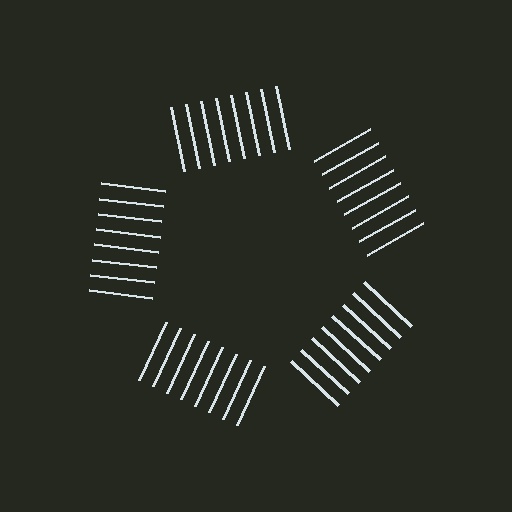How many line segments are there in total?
40 — 8 along each of the 5 edges.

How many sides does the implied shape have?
5 sides — the line-ends trace a pentagon.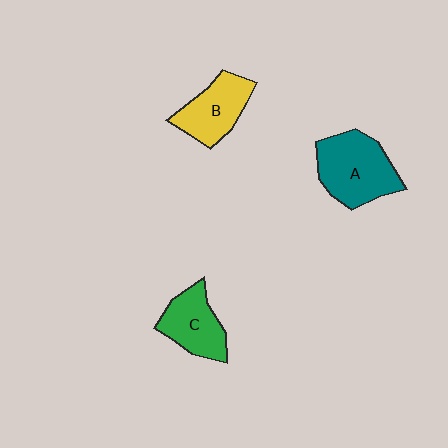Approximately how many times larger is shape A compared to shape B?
Approximately 1.3 times.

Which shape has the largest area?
Shape A (teal).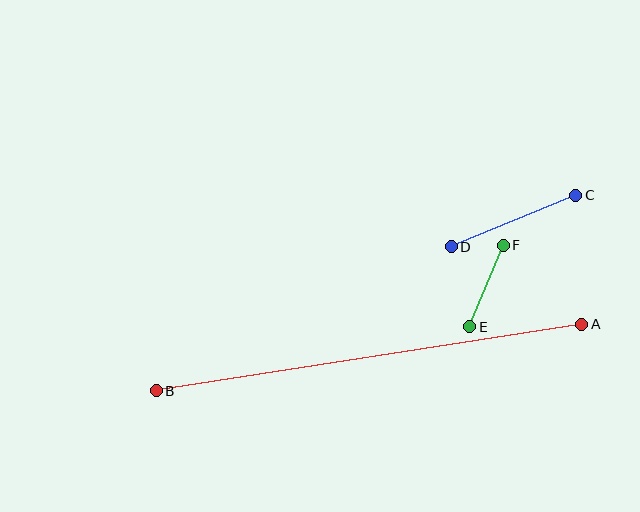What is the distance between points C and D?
The distance is approximately 135 pixels.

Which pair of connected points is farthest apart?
Points A and B are farthest apart.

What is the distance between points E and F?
The distance is approximately 88 pixels.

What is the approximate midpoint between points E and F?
The midpoint is at approximately (487, 286) pixels.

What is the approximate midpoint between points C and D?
The midpoint is at approximately (514, 221) pixels.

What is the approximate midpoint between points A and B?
The midpoint is at approximately (369, 358) pixels.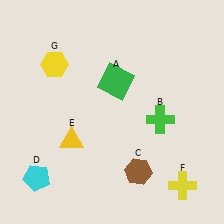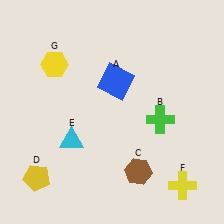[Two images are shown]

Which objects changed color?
A changed from green to blue. D changed from cyan to yellow. E changed from yellow to cyan.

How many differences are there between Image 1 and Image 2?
There are 3 differences between the two images.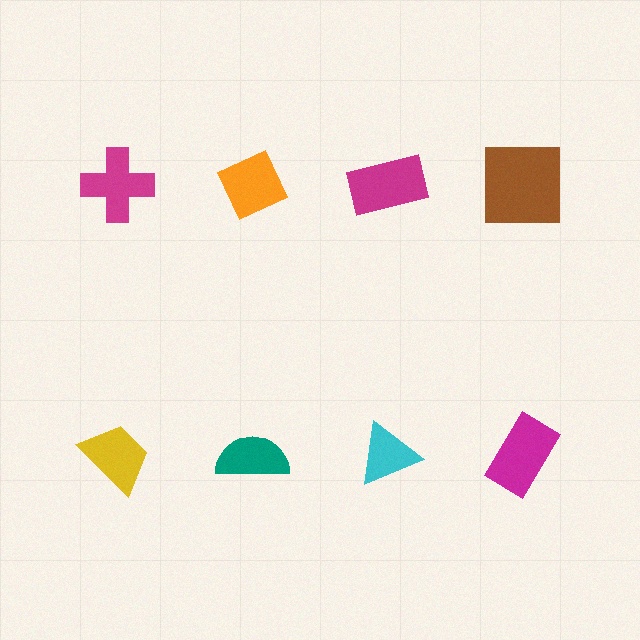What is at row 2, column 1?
A yellow trapezoid.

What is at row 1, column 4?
A brown square.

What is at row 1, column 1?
A magenta cross.